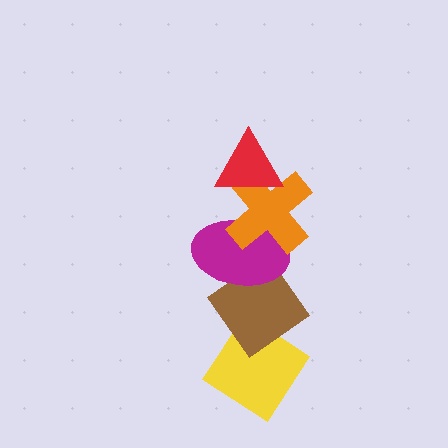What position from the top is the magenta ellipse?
The magenta ellipse is 3rd from the top.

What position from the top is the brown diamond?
The brown diamond is 4th from the top.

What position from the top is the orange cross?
The orange cross is 2nd from the top.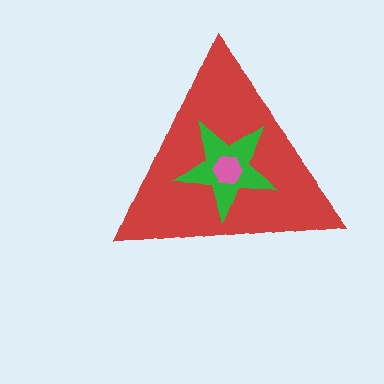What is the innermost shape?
The pink hexagon.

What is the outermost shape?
The red triangle.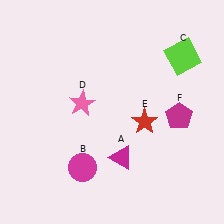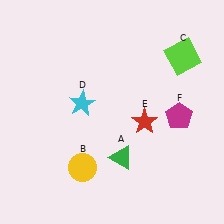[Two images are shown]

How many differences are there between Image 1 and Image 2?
There are 3 differences between the two images.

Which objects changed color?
A changed from magenta to green. B changed from magenta to yellow. D changed from pink to cyan.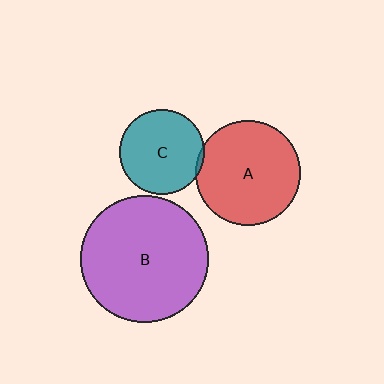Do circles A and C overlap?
Yes.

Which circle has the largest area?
Circle B (purple).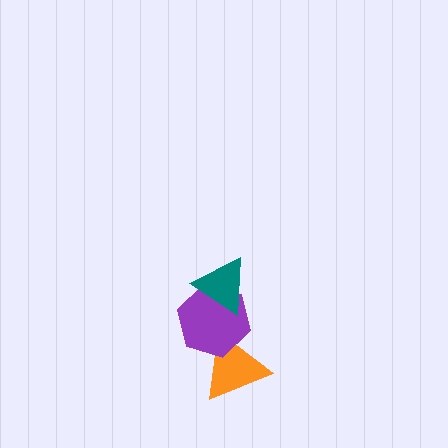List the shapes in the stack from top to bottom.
From top to bottom: the teal triangle, the purple hexagon, the orange triangle.